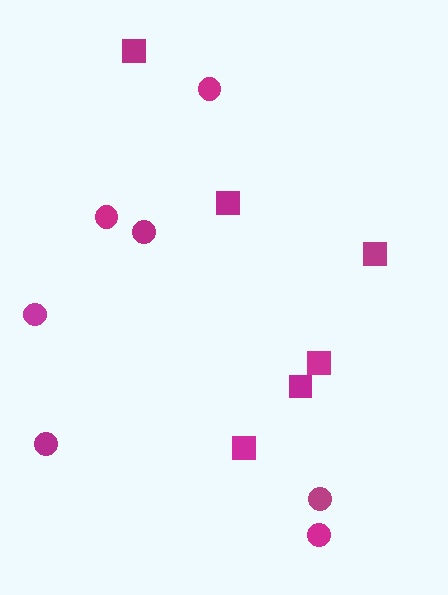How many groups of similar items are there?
There are 2 groups: one group of circles (7) and one group of squares (6).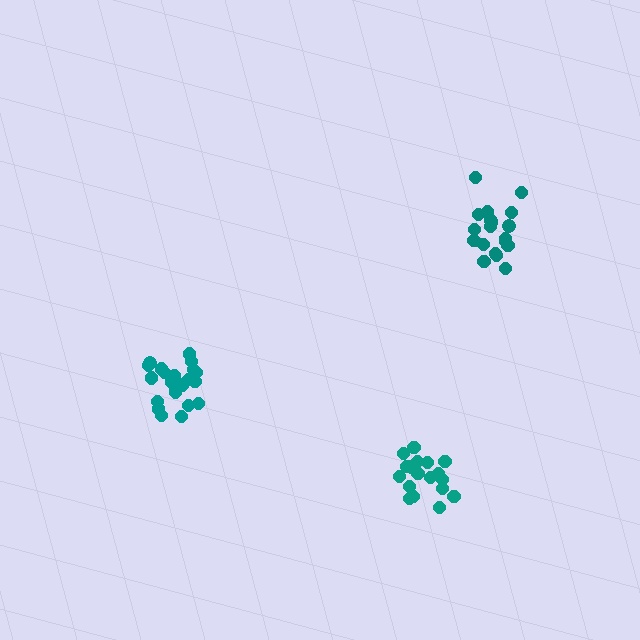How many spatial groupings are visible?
There are 3 spatial groupings.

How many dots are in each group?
Group 1: 21 dots, Group 2: 18 dots, Group 3: 19 dots (58 total).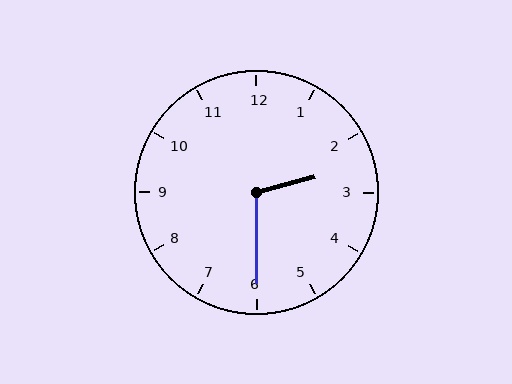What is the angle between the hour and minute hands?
Approximately 105 degrees.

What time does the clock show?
2:30.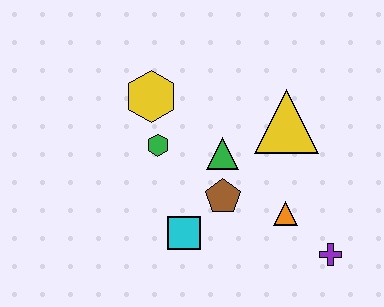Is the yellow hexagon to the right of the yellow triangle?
No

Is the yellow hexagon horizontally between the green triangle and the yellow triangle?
No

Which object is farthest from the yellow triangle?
The cyan square is farthest from the yellow triangle.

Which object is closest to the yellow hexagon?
The green hexagon is closest to the yellow hexagon.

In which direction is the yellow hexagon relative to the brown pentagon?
The yellow hexagon is above the brown pentagon.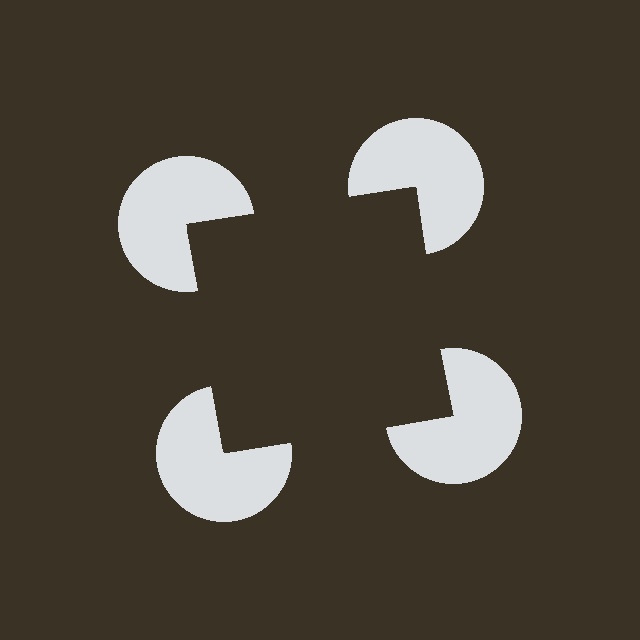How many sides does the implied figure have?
4 sides.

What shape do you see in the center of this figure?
An illusory square — its edges are inferred from the aligned wedge cuts in the pac-man discs, not physically drawn.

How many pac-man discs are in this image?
There are 4 — one at each vertex of the illusory square.